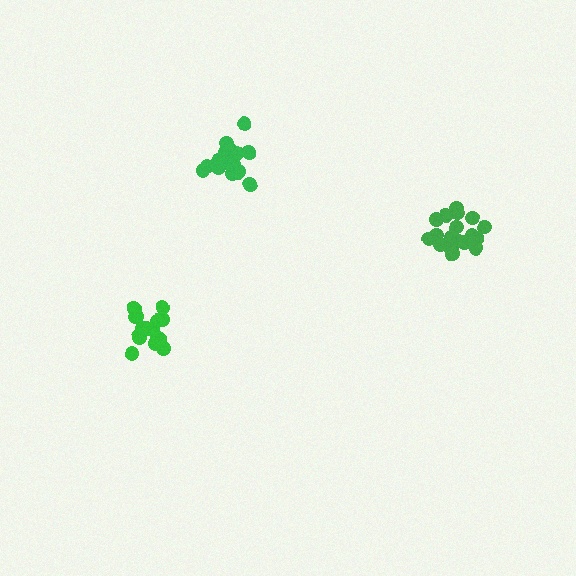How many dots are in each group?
Group 1: 17 dots, Group 2: 19 dots, Group 3: 18 dots (54 total).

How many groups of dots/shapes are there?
There are 3 groups.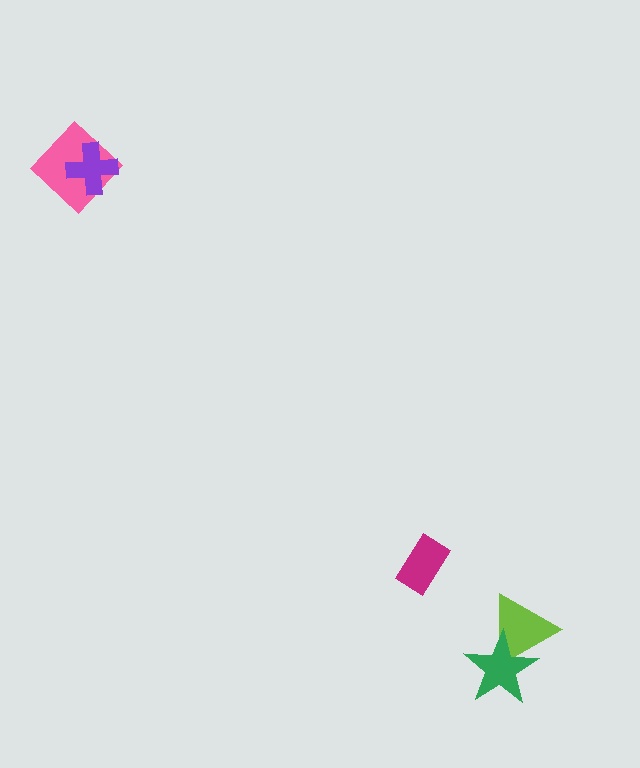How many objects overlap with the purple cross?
1 object overlaps with the purple cross.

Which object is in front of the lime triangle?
The green star is in front of the lime triangle.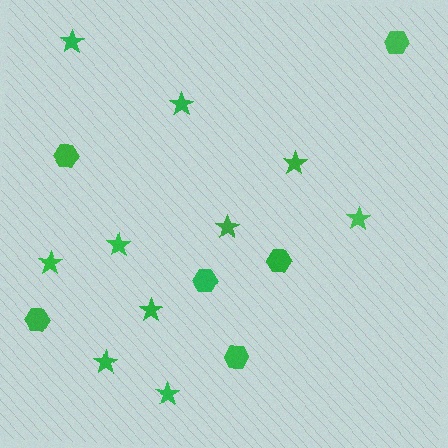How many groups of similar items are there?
There are 2 groups: one group of hexagons (6) and one group of stars (10).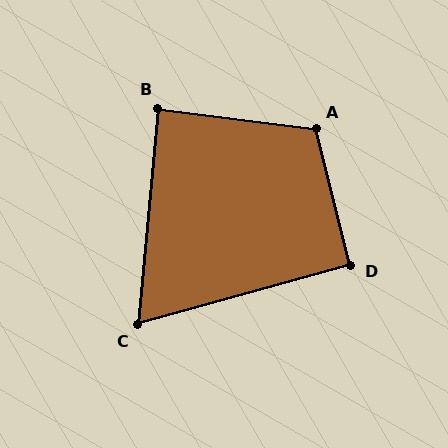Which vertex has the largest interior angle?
A, at approximately 111 degrees.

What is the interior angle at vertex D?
Approximately 92 degrees (approximately right).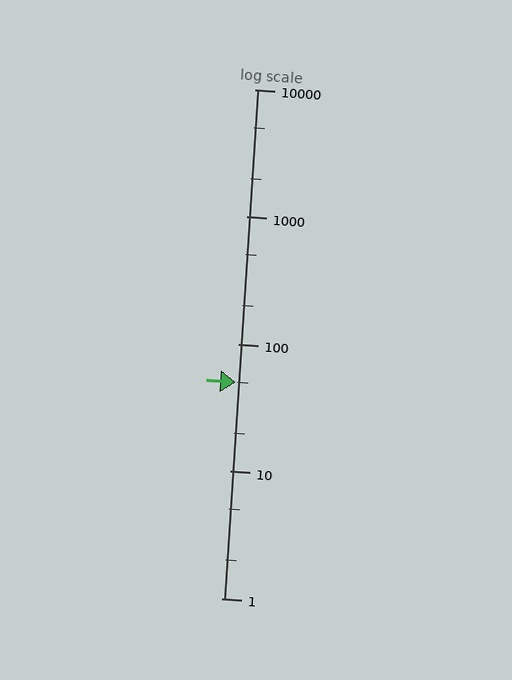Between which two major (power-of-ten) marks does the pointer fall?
The pointer is between 10 and 100.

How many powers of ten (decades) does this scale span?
The scale spans 4 decades, from 1 to 10000.